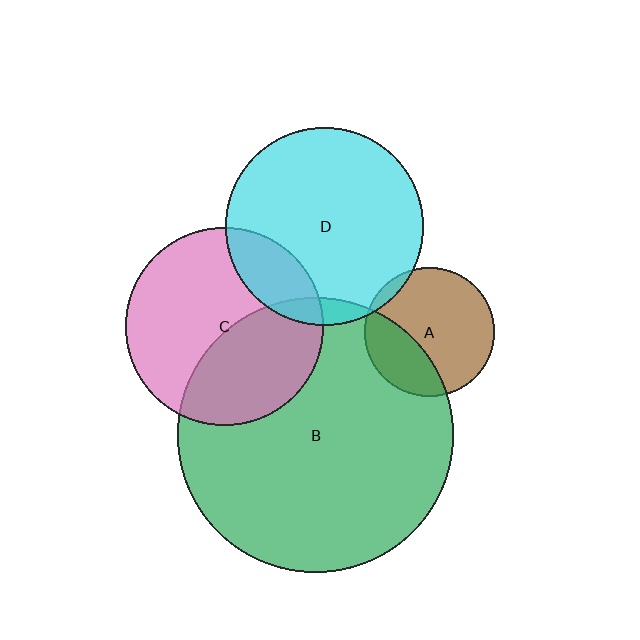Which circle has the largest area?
Circle B (green).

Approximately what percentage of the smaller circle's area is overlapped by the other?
Approximately 15%.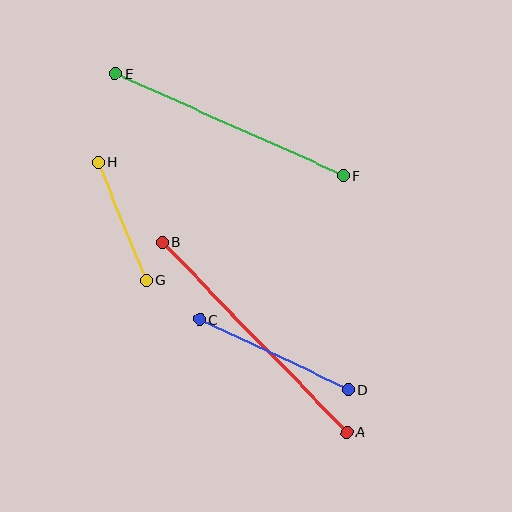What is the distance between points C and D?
The distance is approximately 164 pixels.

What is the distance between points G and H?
The distance is approximately 128 pixels.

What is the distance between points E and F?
The distance is approximately 250 pixels.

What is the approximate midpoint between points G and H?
The midpoint is at approximately (122, 221) pixels.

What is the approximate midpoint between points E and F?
The midpoint is at approximately (229, 125) pixels.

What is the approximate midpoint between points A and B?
The midpoint is at approximately (254, 337) pixels.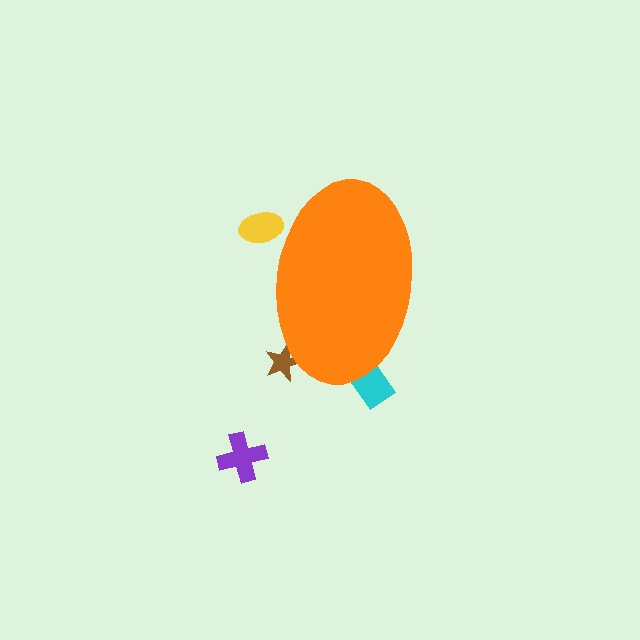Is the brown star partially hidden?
Yes, the brown star is partially hidden behind the orange ellipse.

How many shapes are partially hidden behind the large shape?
3 shapes are partially hidden.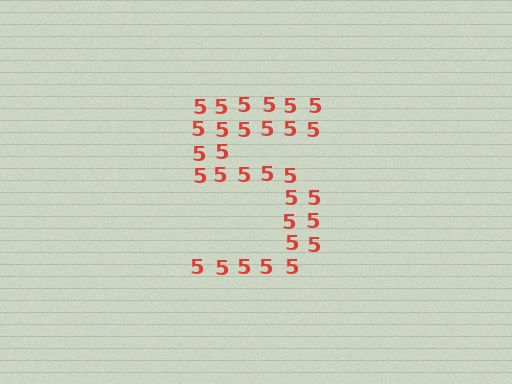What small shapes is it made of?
It is made of small digit 5's.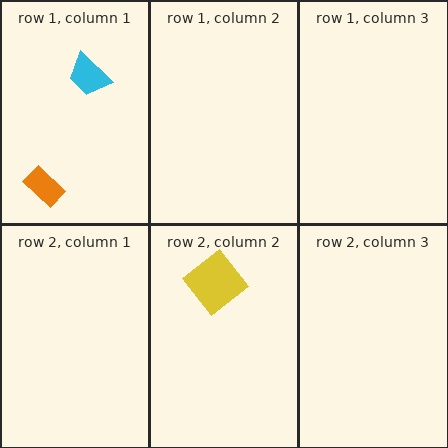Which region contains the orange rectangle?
The row 1, column 1 region.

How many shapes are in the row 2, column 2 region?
1.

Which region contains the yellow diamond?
The row 2, column 2 region.